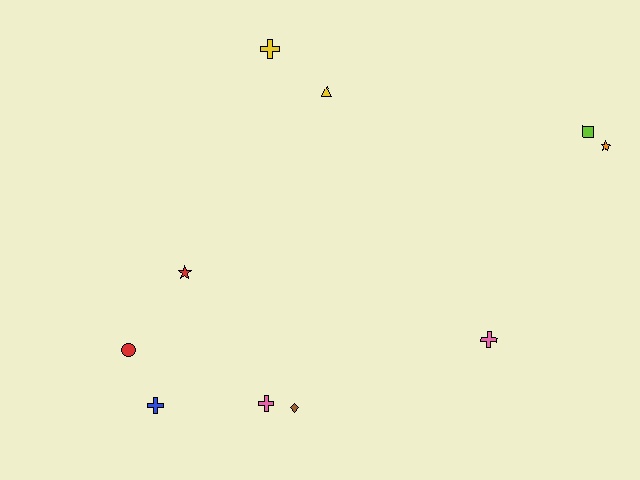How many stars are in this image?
There are 2 stars.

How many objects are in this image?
There are 10 objects.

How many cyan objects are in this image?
There are no cyan objects.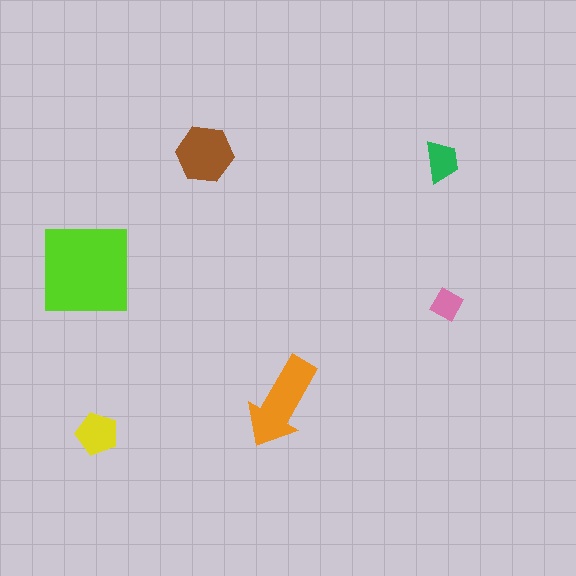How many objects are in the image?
There are 6 objects in the image.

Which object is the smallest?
The pink diamond.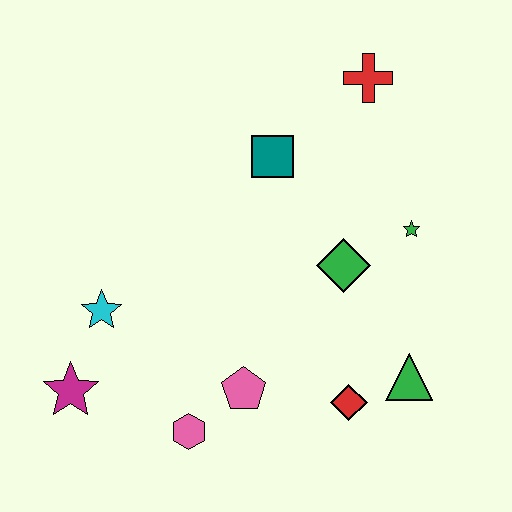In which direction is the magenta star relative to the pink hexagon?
The magenta star is to the left of the pink hexagon.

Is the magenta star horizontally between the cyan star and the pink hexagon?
No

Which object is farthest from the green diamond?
The magenta star is farthest from the green diamond.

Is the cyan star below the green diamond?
Yes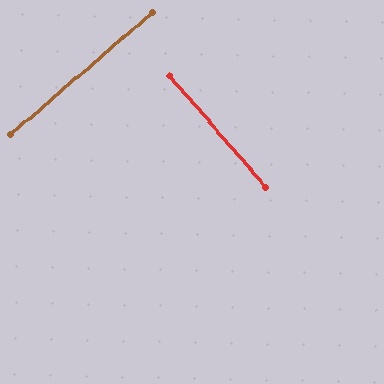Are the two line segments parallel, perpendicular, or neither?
Perpendicular — they meet at approximately 90°.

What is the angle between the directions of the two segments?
Approximately 90 degrees.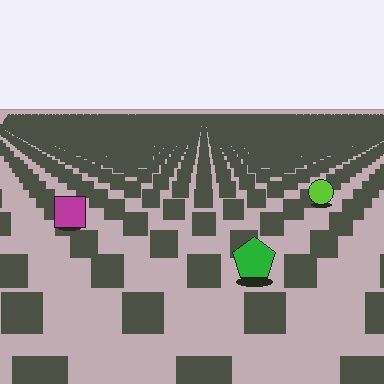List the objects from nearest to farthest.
From nearest to farthest: the green pentagon, the magenta square, the lime circle.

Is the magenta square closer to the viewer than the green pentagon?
No. The green pentagon is closer — you can tell from the texture gradient: the ground texture is coarser near it.